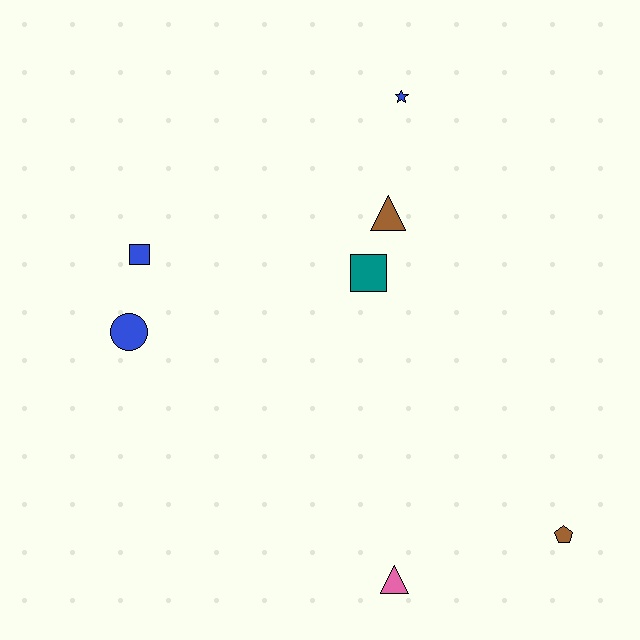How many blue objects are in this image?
There are 3 blue objects.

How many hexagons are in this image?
There are no hexagons.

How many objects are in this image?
There are 7 objects.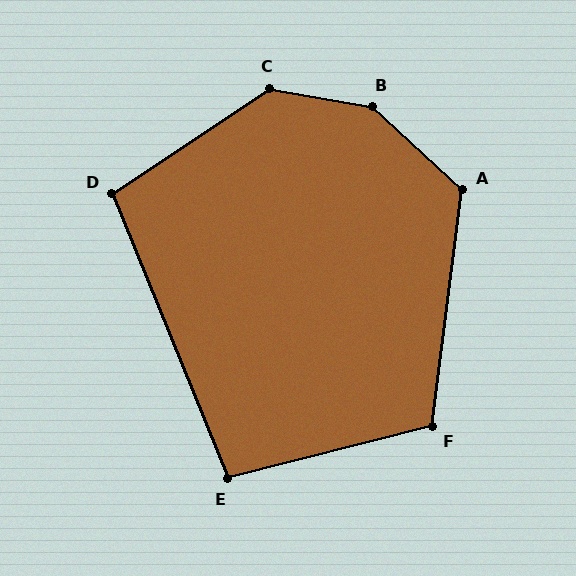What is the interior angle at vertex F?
Approximately 112 degrees (obtuse).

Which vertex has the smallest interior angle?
E, at approximately 98 degrees.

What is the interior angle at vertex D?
Approximately 102 degrees (obtuse).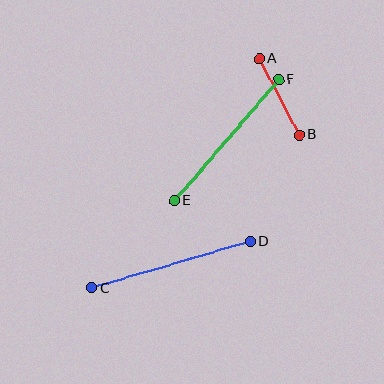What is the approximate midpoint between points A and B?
The midpoint is at approximately (279, 97) pixels.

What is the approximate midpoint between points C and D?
The midpoint is at approximately (171, 265) pixels.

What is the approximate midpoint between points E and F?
The midpoint is at approximately (227, 140) pixels.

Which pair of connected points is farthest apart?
Points C and D are farthest apart.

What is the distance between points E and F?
The distance is approximately 160 pixels.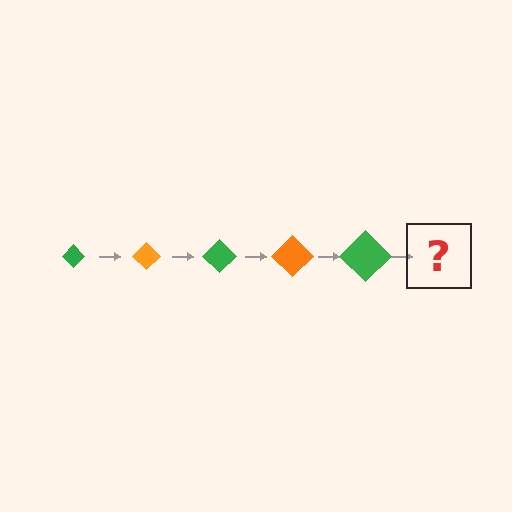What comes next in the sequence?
The next element should be an orange diamond, larger than the previous one.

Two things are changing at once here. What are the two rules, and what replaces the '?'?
The two rules are that the diamond grows larger each step and the color cycles through green and orange. The '?' should be an orange diamond, larger than the previous one.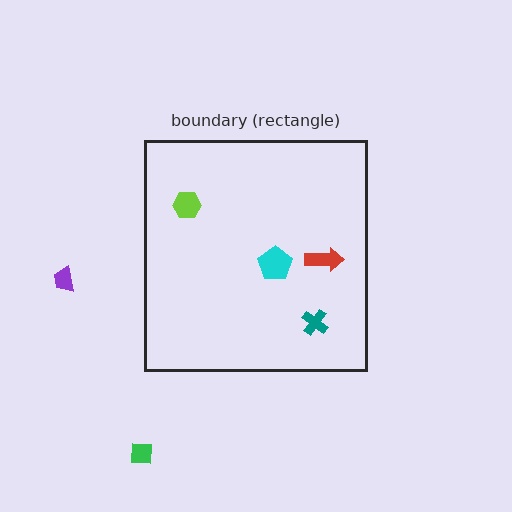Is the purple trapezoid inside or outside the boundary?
Outside.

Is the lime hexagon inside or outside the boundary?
Inside.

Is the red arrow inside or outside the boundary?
Inside.